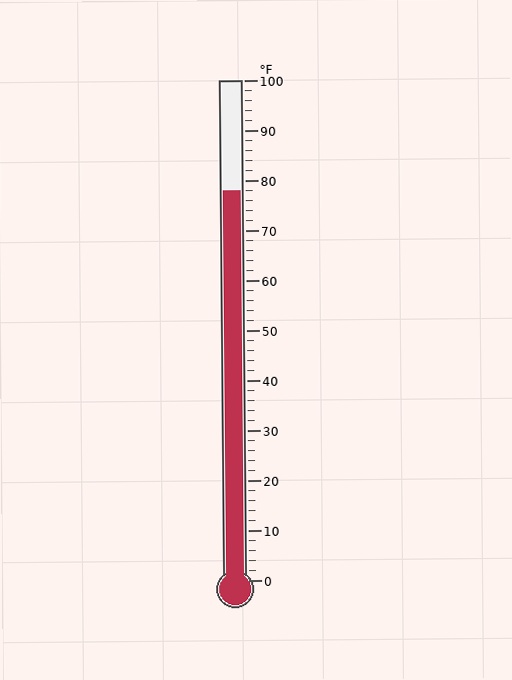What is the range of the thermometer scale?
The thermometer scale ranges from 0°F to 100°F.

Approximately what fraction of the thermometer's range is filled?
The thermometer is filled to approximately 80% of its range.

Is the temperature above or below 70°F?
The temperature is above 70°F.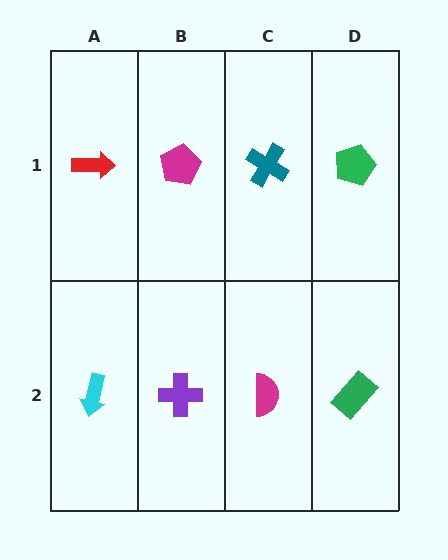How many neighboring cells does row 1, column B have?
3.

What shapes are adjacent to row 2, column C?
A teal cross (row 1, column C), a purple cross (row 2, column B), a green rectangle (row 2, column D).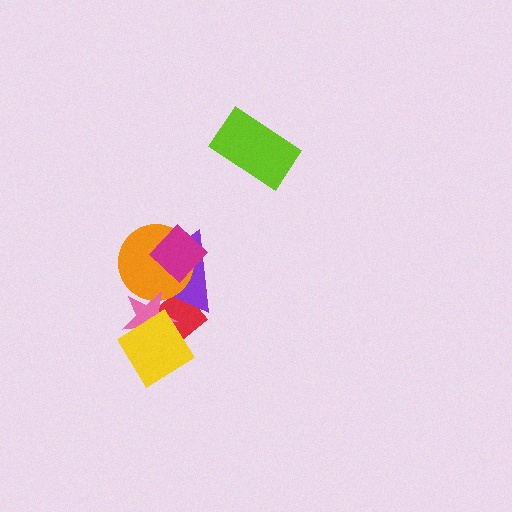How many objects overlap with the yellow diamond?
2 objects overlap with the yellow diamond.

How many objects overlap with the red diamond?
4 objects overlap with the red diamond.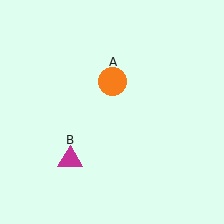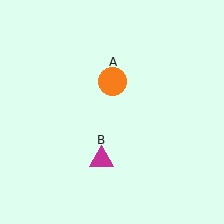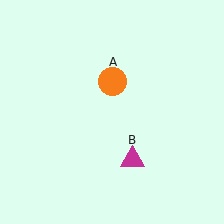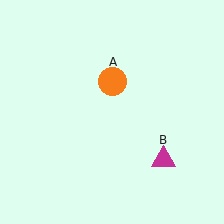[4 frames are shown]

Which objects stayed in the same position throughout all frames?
Orange circle (object A) remained stationary.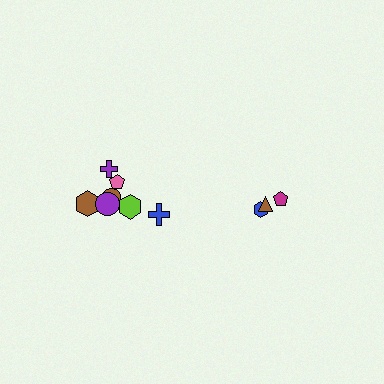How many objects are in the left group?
There are 7 objects.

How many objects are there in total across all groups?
There are 10 objects.